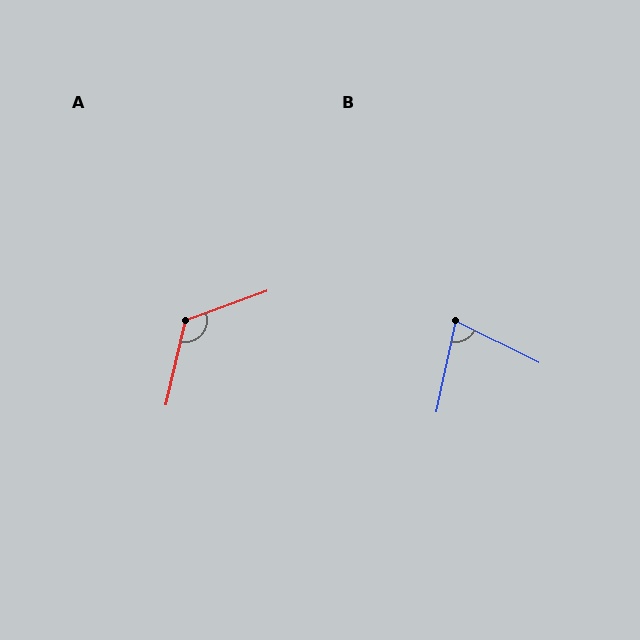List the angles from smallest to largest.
B (76°), A (123°).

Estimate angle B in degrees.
Approximately 76 degrees.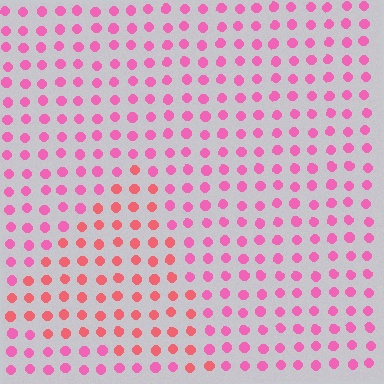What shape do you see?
I see a triangle.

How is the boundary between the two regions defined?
The boundary is defined purely by a slight shift in hue (about 29 degrees). Spacing, size, and orientation are identical on both sides.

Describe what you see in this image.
The image is filled with small pink elements in a uniform arrangement. A triangle-shaped region is visible where the elements are tinted to a slightly different hue, forming a subtle color boundary.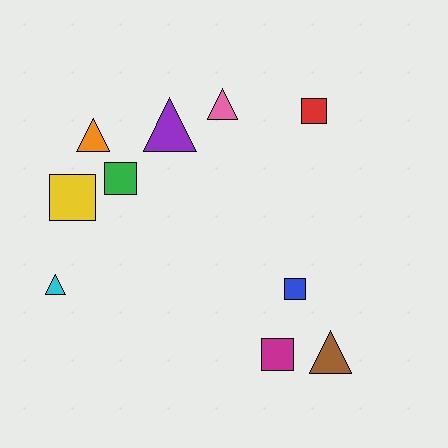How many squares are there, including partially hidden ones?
There are 5 squares.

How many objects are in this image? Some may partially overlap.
There are 10 objects.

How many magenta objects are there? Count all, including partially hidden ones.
There is 1 magenta object.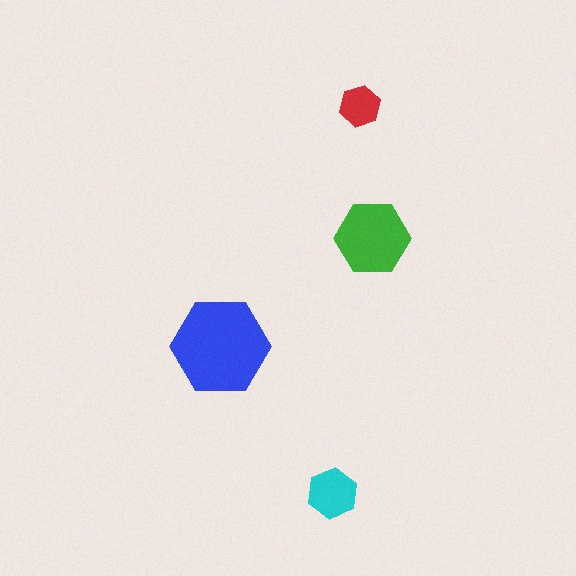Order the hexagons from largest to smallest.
the blue one, the green one, the cyan one, the red one.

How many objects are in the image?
There are 4 objects in the image.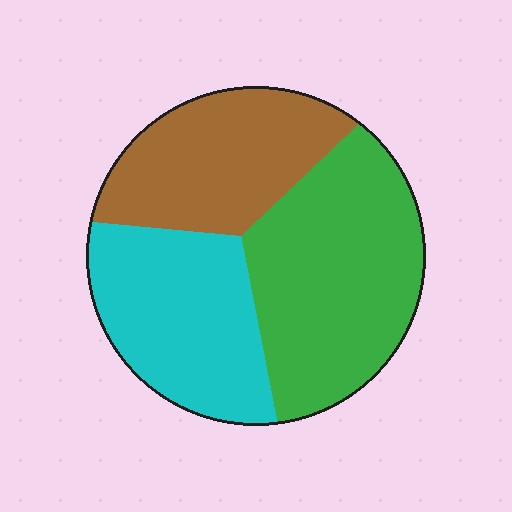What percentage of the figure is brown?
Brown covers roughly 30% of the figure.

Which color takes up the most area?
Green, at roughly 40%.